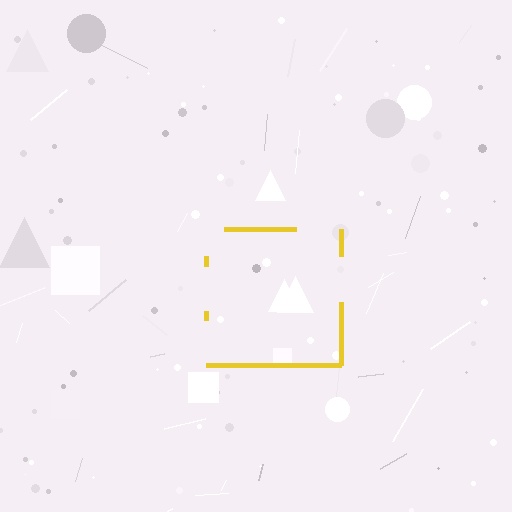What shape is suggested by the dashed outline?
The dashed outline suggests a square.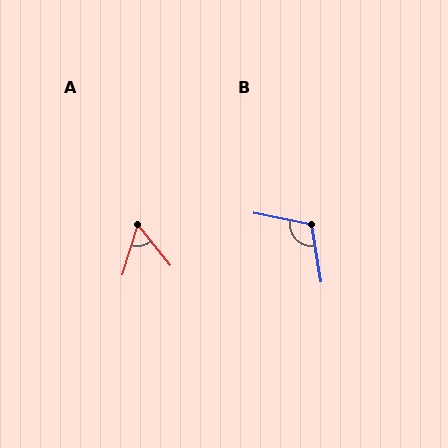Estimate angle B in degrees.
Approximately 111 degrees.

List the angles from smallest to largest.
A (56°), B (111°).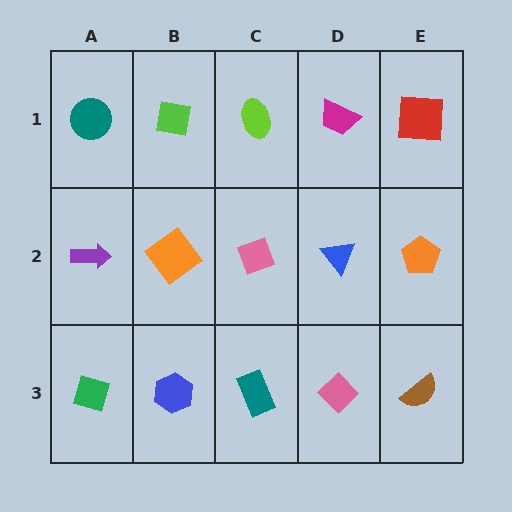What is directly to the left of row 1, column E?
A magenta trapezoid.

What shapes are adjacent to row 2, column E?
A red square (row 1, column E), a brown semicircle (row 3, column E), a blue triangle (row 2, column D).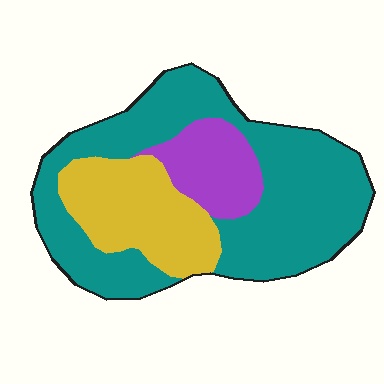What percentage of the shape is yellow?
Yellow covers 24% of the shape.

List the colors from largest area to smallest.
From largest to smallest: teal, yellow, purple.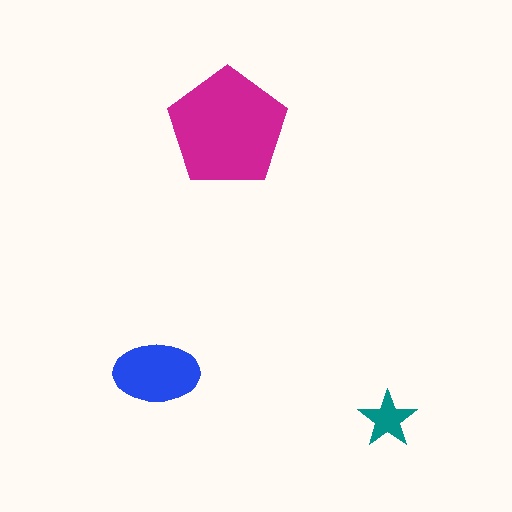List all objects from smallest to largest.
The teal star, the blue ellipse, the magenta pentagon.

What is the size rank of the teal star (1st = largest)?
3rd.